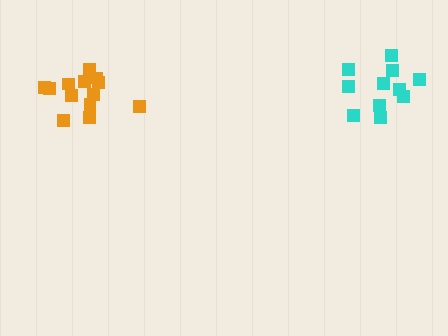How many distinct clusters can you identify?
There are 2 distinct clusters.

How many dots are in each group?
Group 1: 11 dots, Group 2: 13 dots (24 total).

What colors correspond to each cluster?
The clusters are colored: cyan, orange.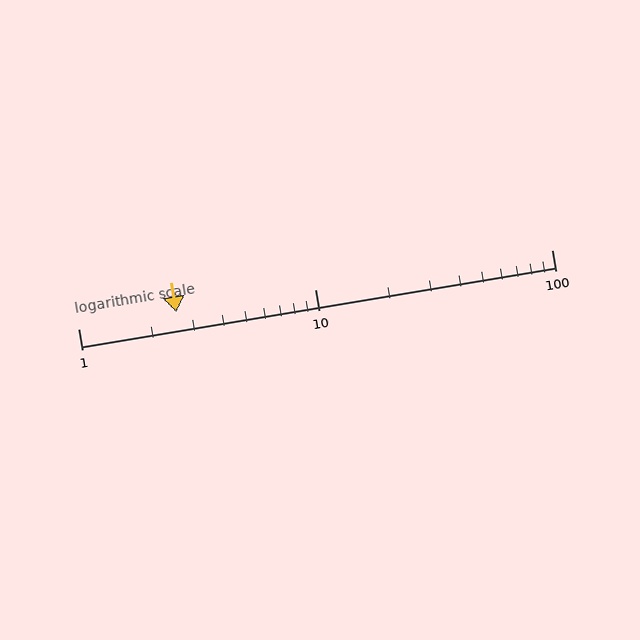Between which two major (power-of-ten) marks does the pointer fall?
The pointer is between 1 and 10.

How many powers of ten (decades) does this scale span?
The scale spans 2 decades, from 1 to 100.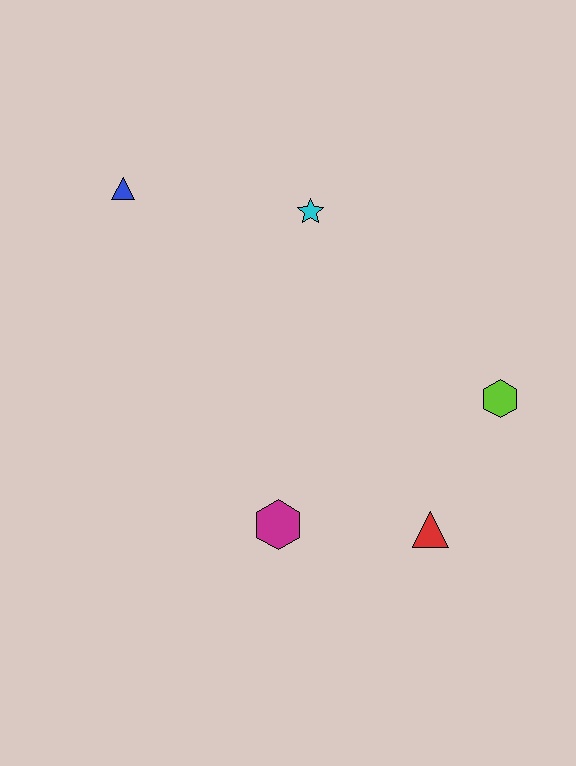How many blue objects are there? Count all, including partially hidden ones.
There is 1 blue object.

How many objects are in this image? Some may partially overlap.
There are 5 objects.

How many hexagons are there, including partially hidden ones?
There are 2 hexagons.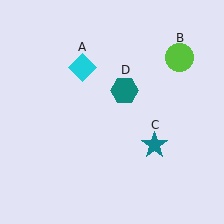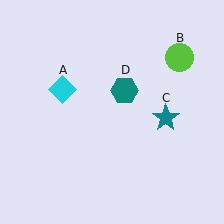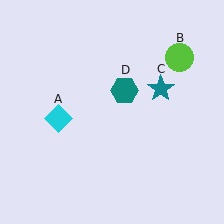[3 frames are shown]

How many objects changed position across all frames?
2 objects changed position: cyan diamond (object A), teal star (object C).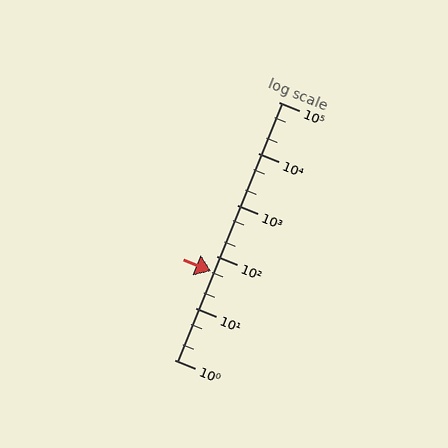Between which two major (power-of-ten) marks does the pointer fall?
The pointer is between 10 and 100.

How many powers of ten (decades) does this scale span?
The scale spans 5 decades, from 1 to 100000.